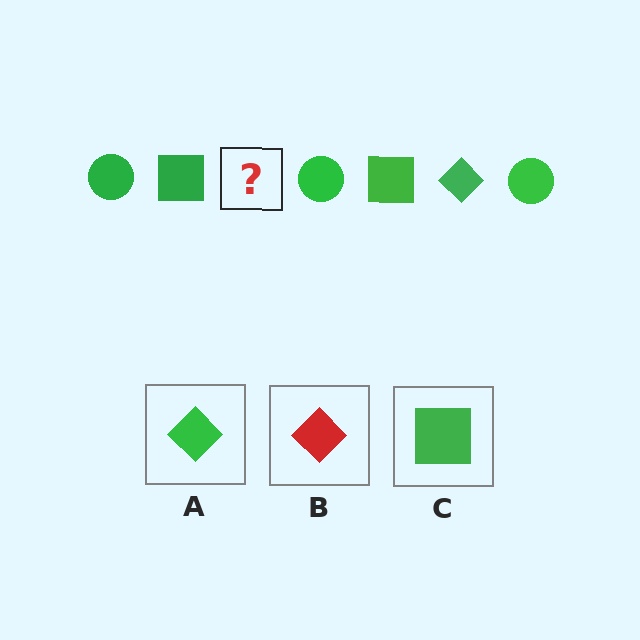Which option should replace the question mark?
Option A.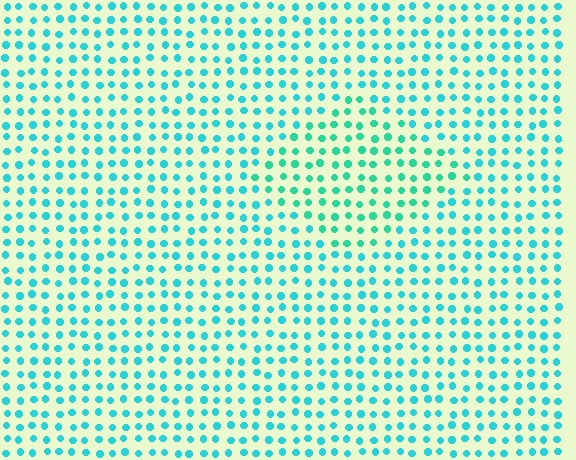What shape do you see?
I see a diamond.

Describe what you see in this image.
The image is filled with small cyan elements in a uniform arrangement. A diamond-shaped region is visible where the elements are tinted to a slightly different hue, forming a subtle color boundary.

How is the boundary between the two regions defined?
The boundary is defined purely by a slight shift in hue (about 22 degrees). Spacing, size, and orientation are identical on both sides.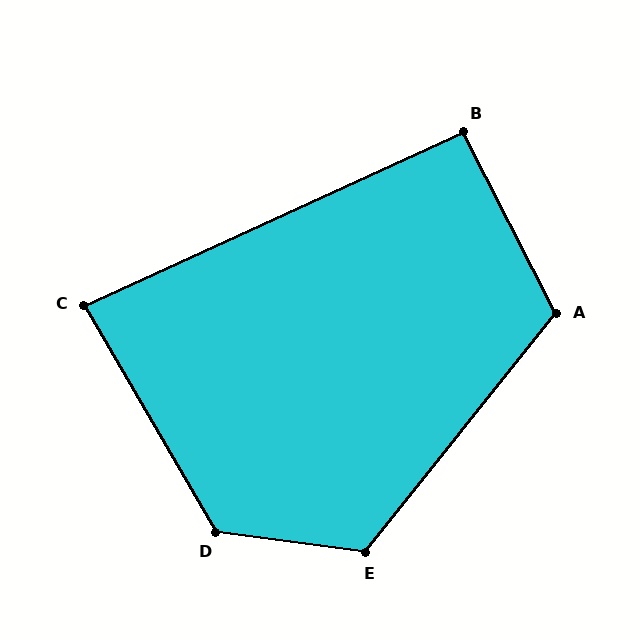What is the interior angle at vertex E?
Approximately 121 degrees (obtuse).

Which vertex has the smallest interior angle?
C, at approximately 85 degrees.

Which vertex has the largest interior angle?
D, at approximately 128 degrees.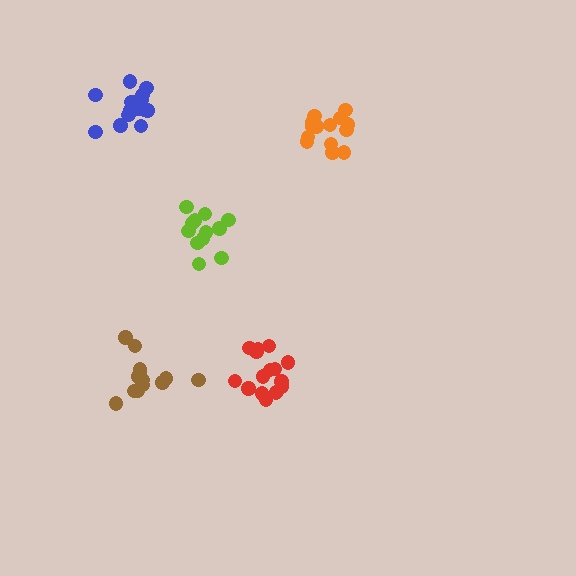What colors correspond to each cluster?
The clusters are colored: red, lime, blue, brown, orange.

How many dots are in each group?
Group 1: 17 dots, Group 2: 12 dots, Group 3: 15 dots, Group 4: 13 dots, Group 5: 14 dots (71 total).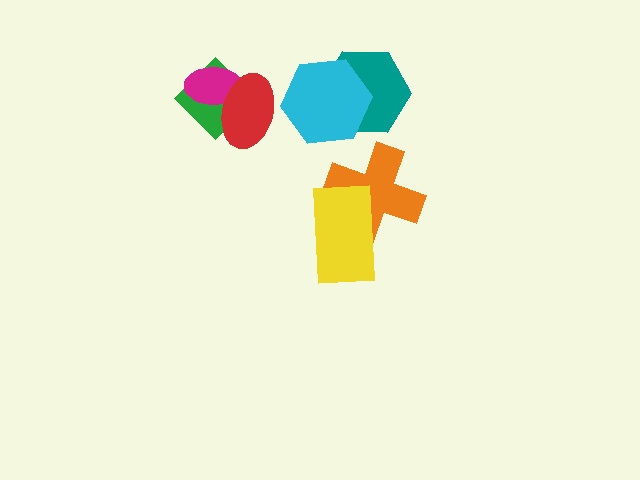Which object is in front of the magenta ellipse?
The red ellipse is in front of the magenta ellipse.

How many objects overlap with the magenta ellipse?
2 objects overlap with the magenta ellipse.